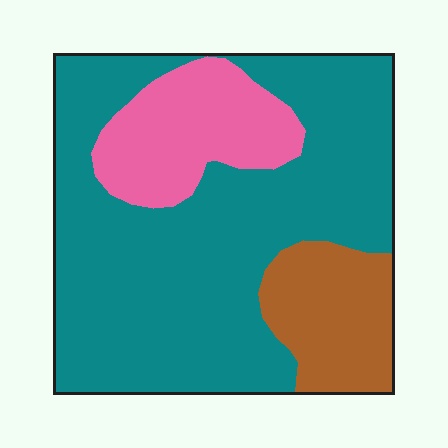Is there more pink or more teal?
Teal.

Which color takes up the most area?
Teal, at roughly 70%.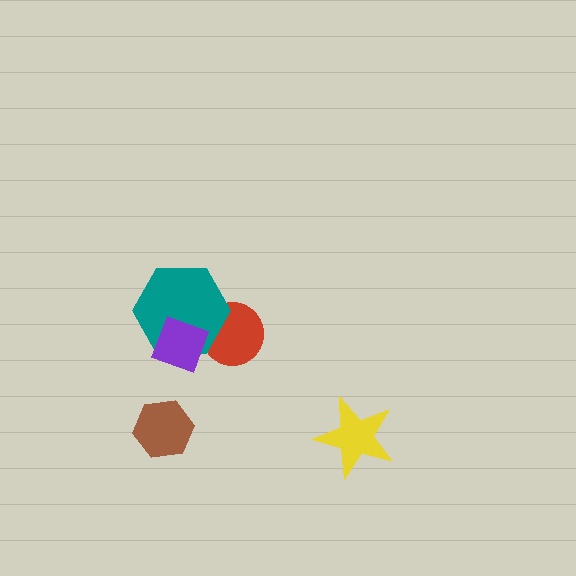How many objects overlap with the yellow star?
0 objects overlap with the yellow star.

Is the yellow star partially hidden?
No, no other shape covers it.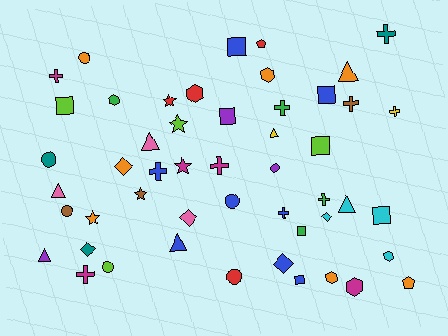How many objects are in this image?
There are 50 objects.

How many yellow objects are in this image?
There are 2 yellow objects.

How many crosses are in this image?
There are 10 crosses.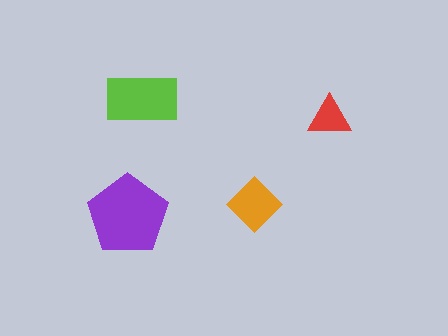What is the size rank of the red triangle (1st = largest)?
4th.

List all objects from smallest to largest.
The red triangle, the orange diamond, the lime rectangle, the purple pentagon.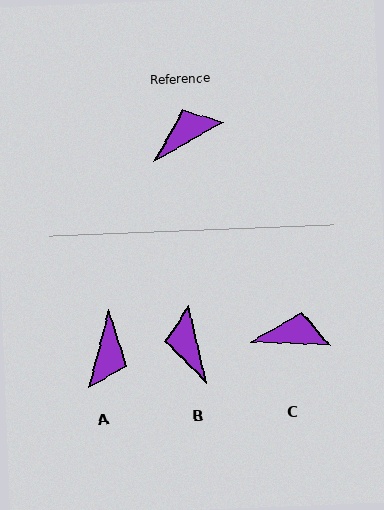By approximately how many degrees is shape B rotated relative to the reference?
Approximately 74 degrees counter-clockwise.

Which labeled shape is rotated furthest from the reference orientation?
A, about 134 degrees away.